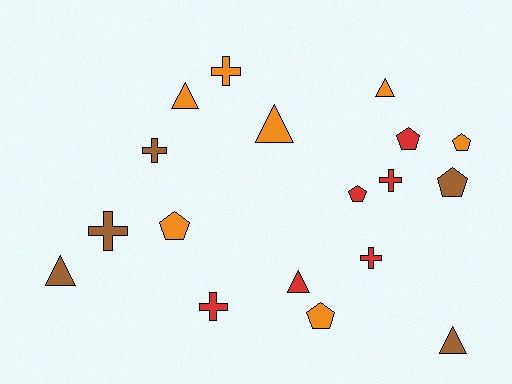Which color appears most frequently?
Orange, with 7 objects.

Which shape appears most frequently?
Cross, with 6 objects.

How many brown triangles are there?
There are 2 brown triangles.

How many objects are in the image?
There are 18 objects.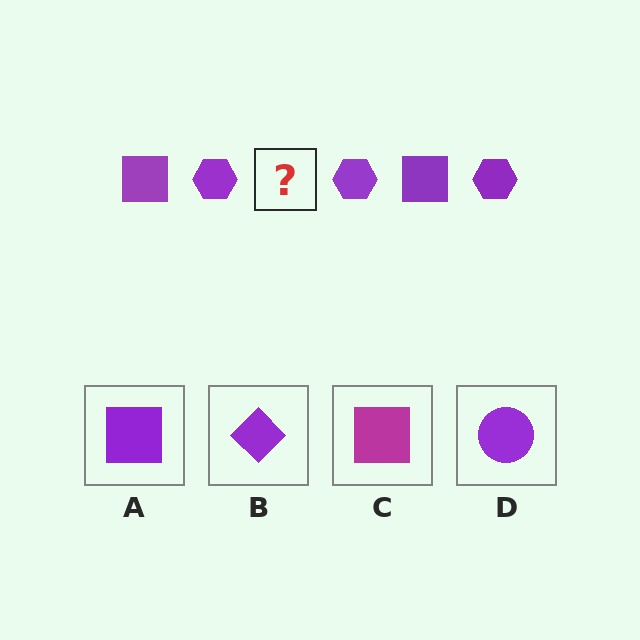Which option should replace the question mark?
Option A.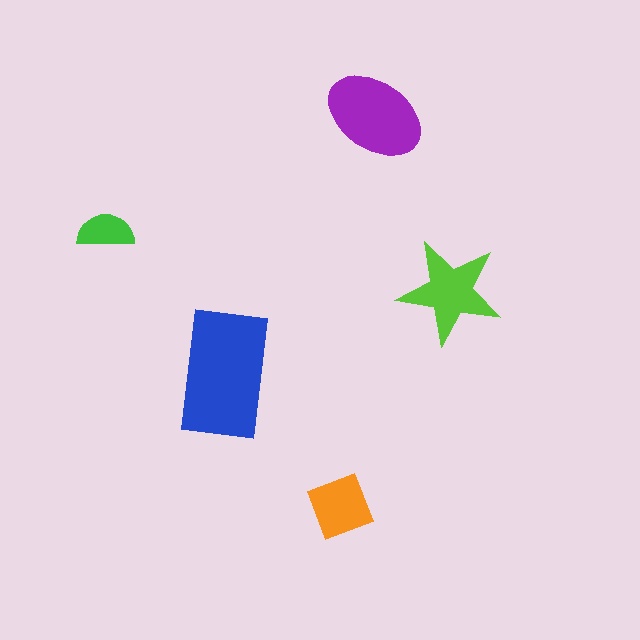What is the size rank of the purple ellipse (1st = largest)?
2nd.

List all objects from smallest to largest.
The green semicircle, the orange diamond, the lime star, the purple ellipse, the blue rectangle.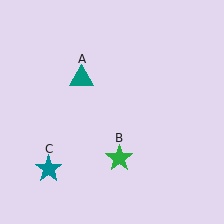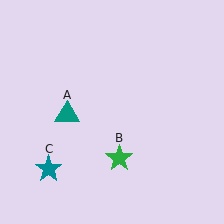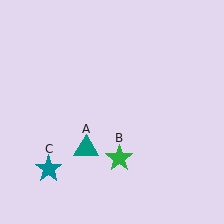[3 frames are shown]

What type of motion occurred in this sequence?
The teal triangle (object A) rotated counterclockwise around the center of the scene.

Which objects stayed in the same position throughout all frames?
Green star (object B) and teal star (object C) remained stationary.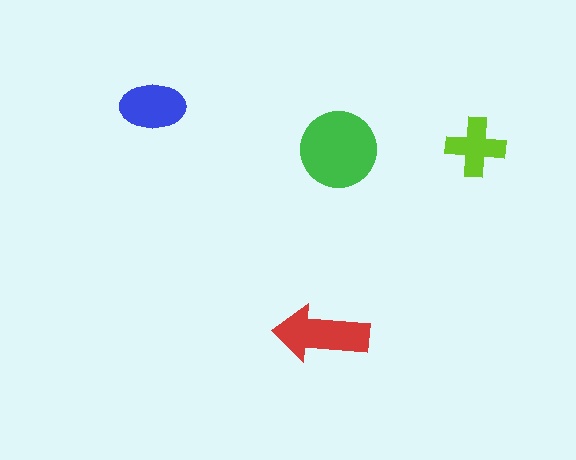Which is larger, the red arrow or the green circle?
The green circle.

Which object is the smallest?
The lime cross.